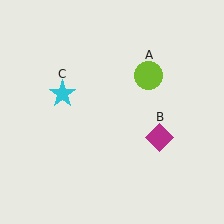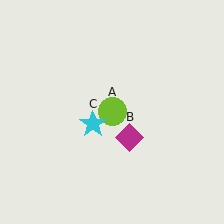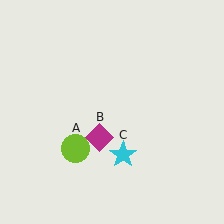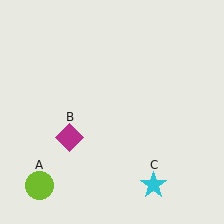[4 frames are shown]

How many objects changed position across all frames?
3 objects changed position: lime circle (object A), magenta diamond (object B), cyan star (object C).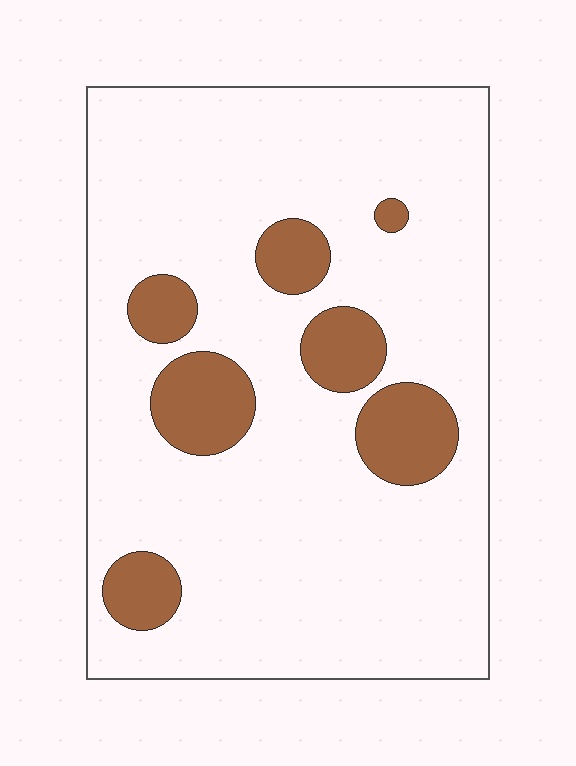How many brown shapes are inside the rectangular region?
7.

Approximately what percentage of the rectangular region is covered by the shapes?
Approximately 15%.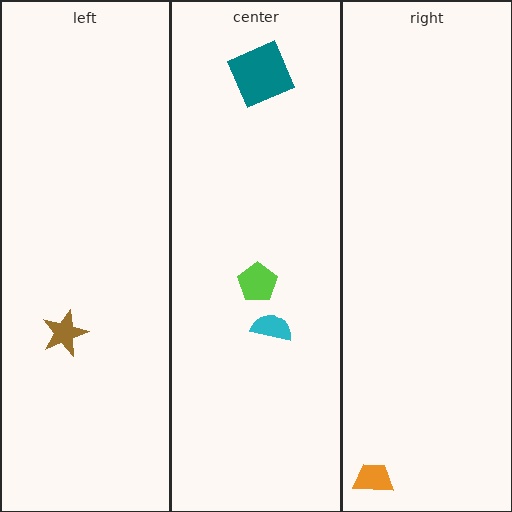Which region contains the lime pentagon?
The center region.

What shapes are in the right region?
The orange trapezoid.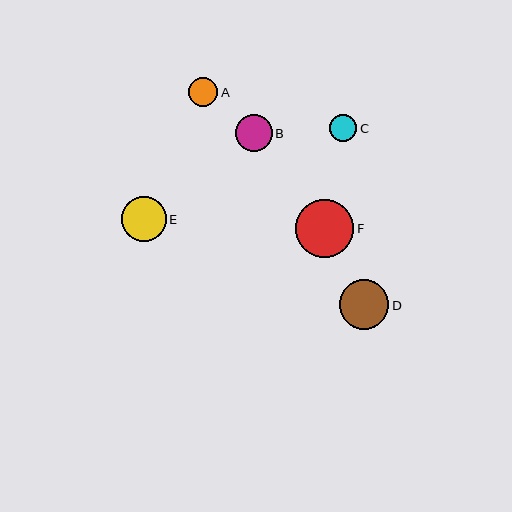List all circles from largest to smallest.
From largest to smallest: F, D, E, B, A, C.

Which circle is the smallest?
Circle C is the smallest with a size of approximately 28 pixels.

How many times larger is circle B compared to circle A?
Circle B is approximately 1.3 times the size of circle A.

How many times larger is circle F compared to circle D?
Circle F is approximately 1.2 times the size of circle D.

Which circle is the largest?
Circle F is the largest with a size of approximately 58 pixels.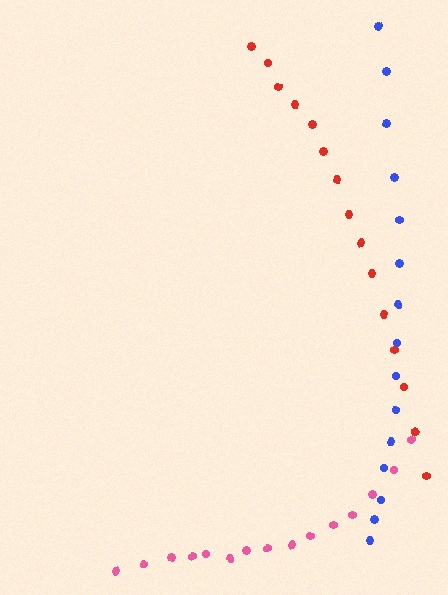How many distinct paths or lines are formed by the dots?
There are 3 distinct paths.